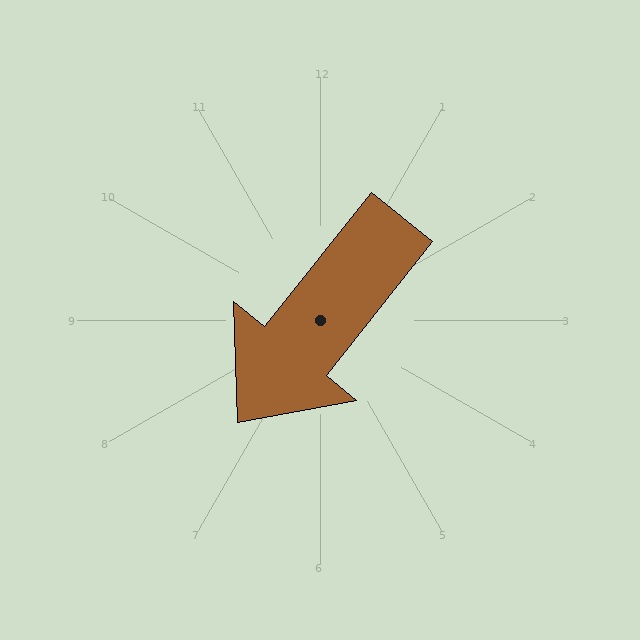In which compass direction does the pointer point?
Southwest.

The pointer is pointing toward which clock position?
Roughly 7 o'clock.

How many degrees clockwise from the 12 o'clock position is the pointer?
Approximately 219 degrees.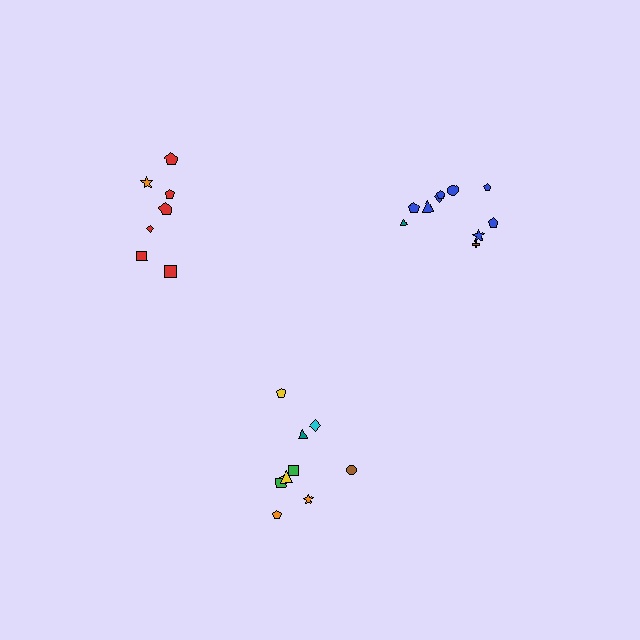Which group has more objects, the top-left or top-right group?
The top-right group.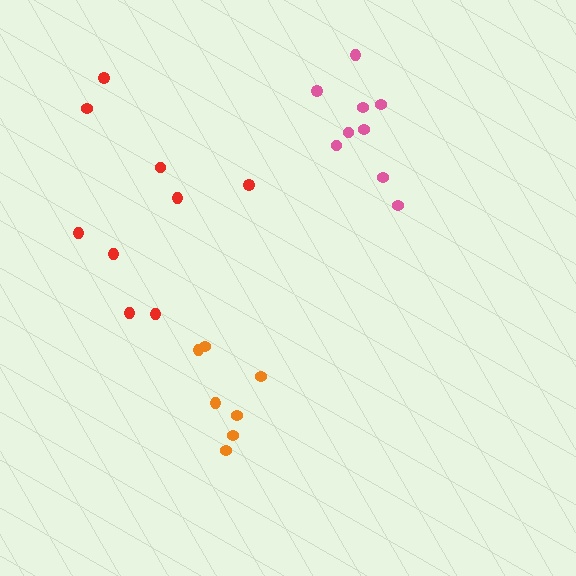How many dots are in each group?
Group 1: 7 dots, Group 2: 9 dots, Group 3: 9 dots (25 total).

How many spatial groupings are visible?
There are 3 spatial groupings.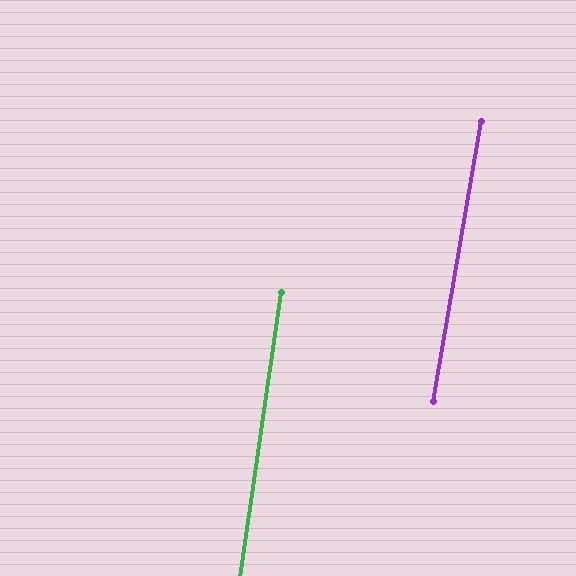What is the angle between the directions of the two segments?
Approximately 2 degrees.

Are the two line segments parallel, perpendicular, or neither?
Parallel — their directions differ by only 1.6°.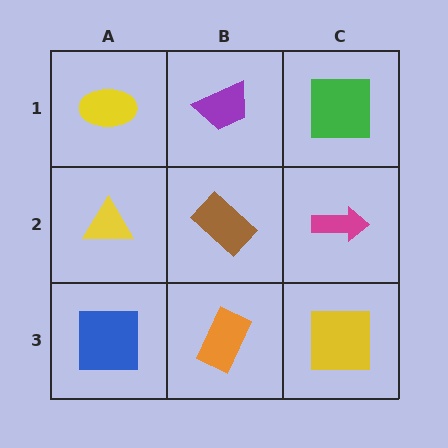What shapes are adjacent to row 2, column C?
A green square (row 1, column C), a yellow square (row 3, column C), a brown rectangle (row 2, column B).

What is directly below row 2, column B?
An orange rectangle.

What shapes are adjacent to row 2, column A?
A yellow ellipse (row 1, column A), a blue square (row 3, column A), a brown rectangle (row 2, column B).